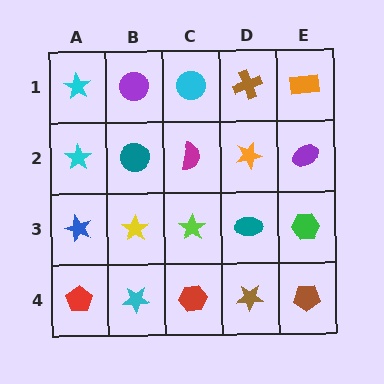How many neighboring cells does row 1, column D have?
3.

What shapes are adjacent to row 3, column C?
A magenta semicircle (row 2, column C), a red hexagon (row 4, column C), a yellow star (row 3, column B), a teal ellipse (row 3, column D).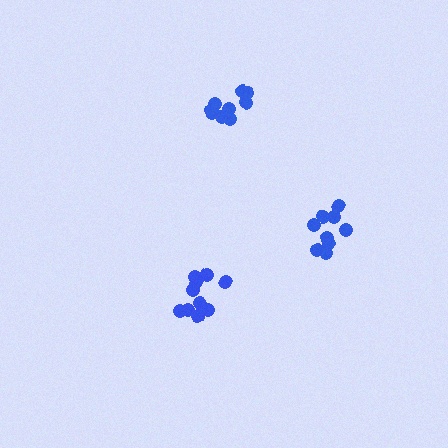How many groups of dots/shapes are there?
There are 3 groups.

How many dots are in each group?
Group 1: 10 dots, Group 2: 9 dots, Group 3: 10 dots (29 total).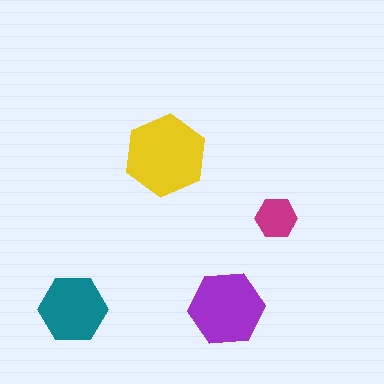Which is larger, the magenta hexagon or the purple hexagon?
The purple one.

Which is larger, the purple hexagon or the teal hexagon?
The purple one.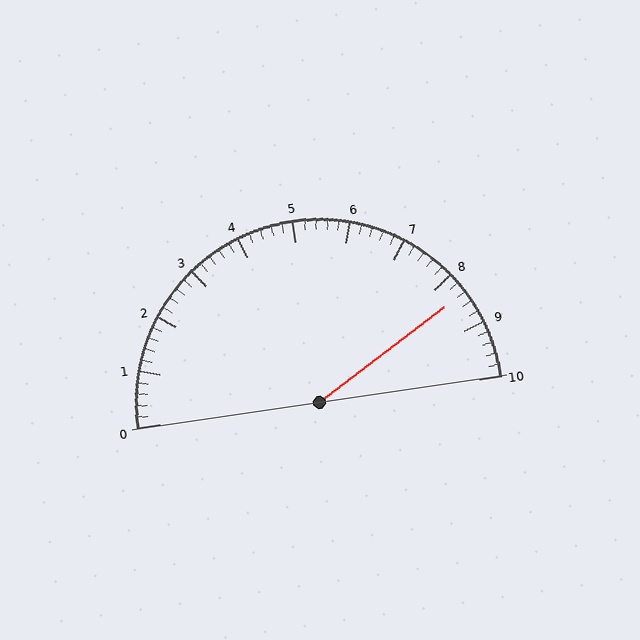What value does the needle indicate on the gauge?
The needle indicates approximately 8.4.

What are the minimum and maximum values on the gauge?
The gauge ranges from 0 to 10.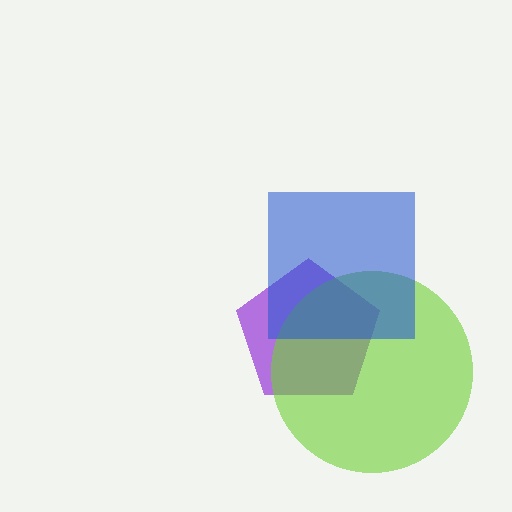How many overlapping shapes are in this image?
There are 3 overlapping shapes in the image.